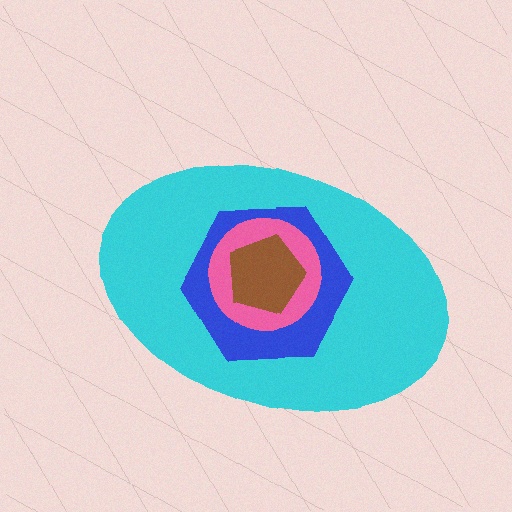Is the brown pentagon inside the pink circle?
Yes.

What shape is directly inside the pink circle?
The brown pentagon.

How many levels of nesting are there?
4.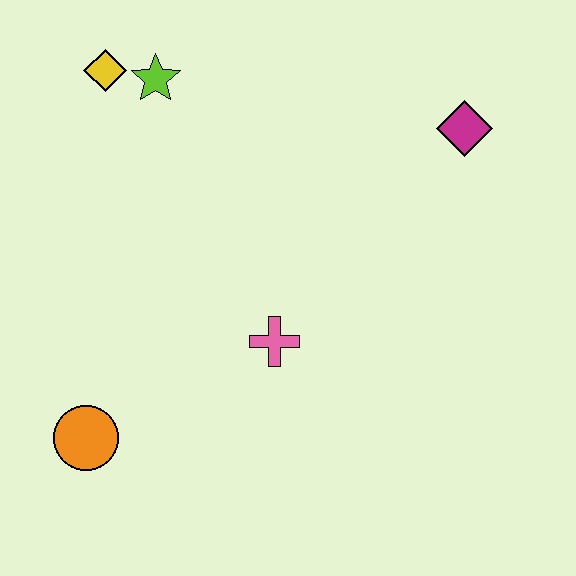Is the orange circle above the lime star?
No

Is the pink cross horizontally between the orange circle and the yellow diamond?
No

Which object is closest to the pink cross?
The orange circle is closest to the pink cross.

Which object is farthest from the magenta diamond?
The orange circle is farthest from the magenta diamond.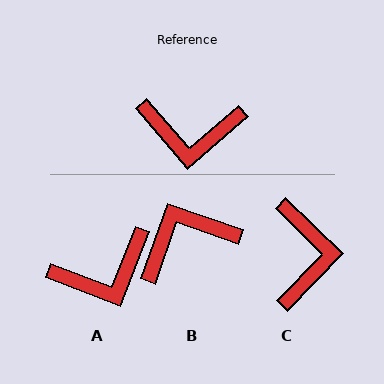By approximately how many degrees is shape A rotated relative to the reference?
Approximately 28 degrees counter-clockwise.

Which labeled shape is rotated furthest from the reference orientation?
B, about 150 degrees away.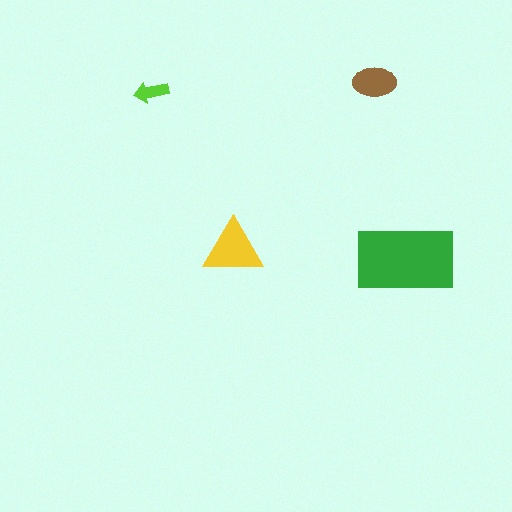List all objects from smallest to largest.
The lime arrow, the brown ellipse, the yellow triangle, the green rectangle.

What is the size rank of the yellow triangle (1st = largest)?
2nd.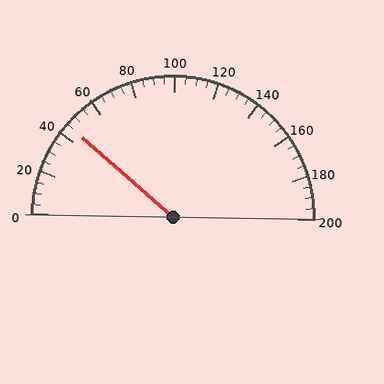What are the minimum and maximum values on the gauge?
The gauge ranges from 0 to 200.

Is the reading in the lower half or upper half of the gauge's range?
The reading is in the lower half of the range (0 to 200).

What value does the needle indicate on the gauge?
The needle indicates approximately 45.